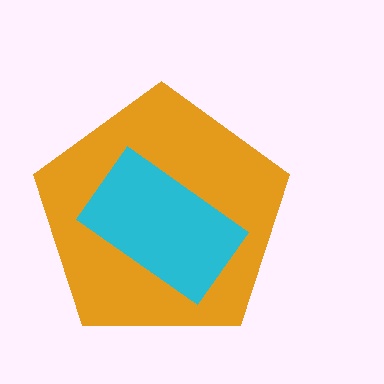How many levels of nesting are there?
2.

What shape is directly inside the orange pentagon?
The cyan rectangle.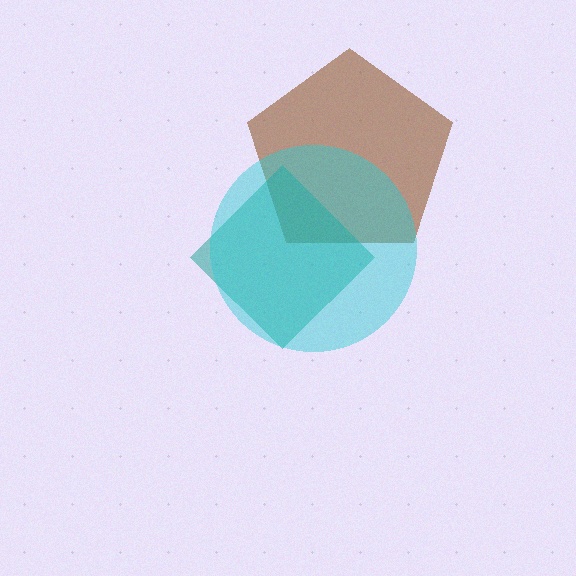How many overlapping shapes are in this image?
There are 3 overlapping shapes in the image.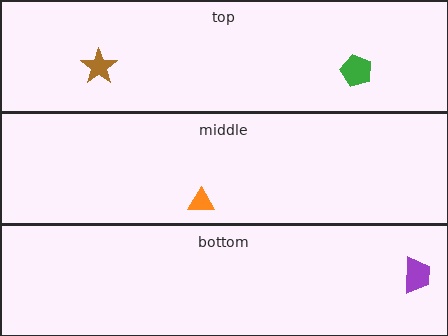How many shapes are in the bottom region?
1.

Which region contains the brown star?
The top region.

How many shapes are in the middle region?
1.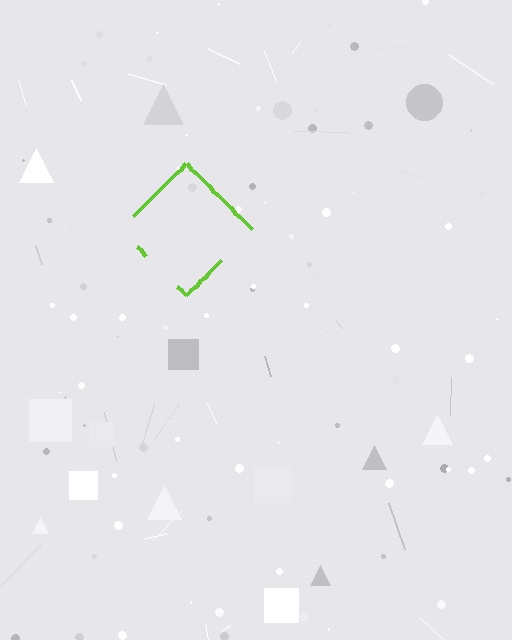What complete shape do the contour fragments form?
The contour fragments form a diamond.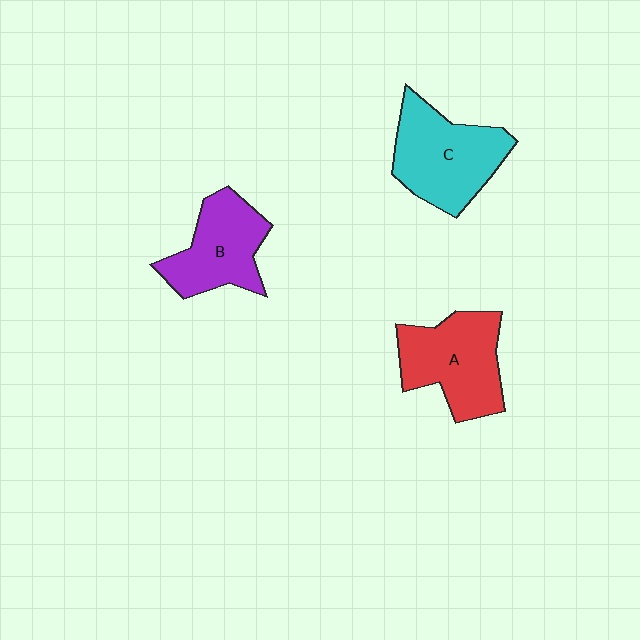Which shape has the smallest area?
Shape B (purple).